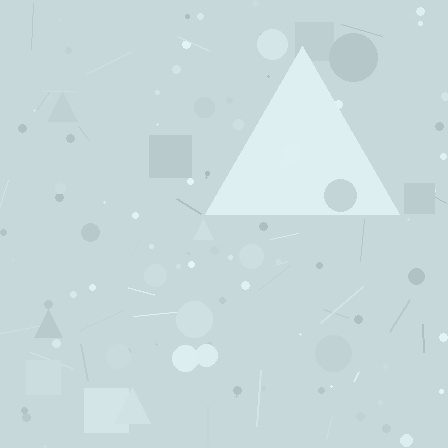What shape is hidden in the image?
A triangle is hidden in the image.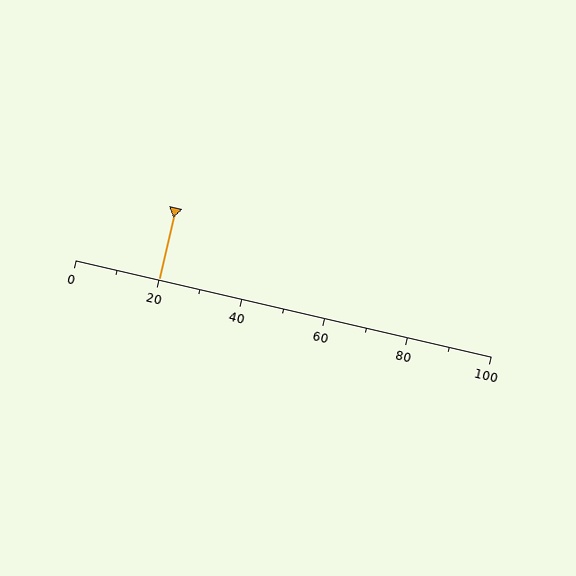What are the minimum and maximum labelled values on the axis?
The axis runs from 0 to 100.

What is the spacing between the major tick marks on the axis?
The major ticks are spaced 20 apart.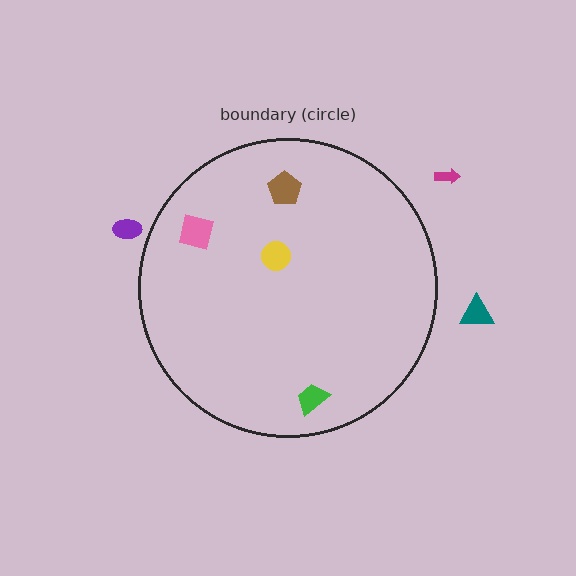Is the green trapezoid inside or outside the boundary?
Inside.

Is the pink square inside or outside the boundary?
Inside.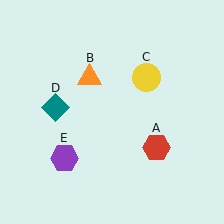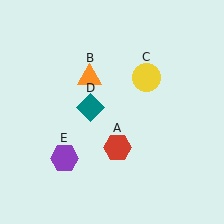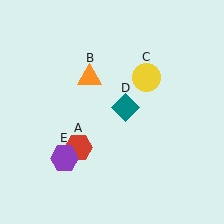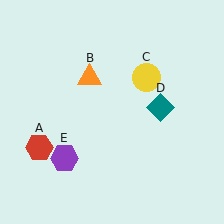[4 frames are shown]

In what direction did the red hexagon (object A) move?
The red hexagon (object A) moved left.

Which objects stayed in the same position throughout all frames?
Orange triangle (object B) and yellow circle (object C) and purple hexagon (object E) remained stationary.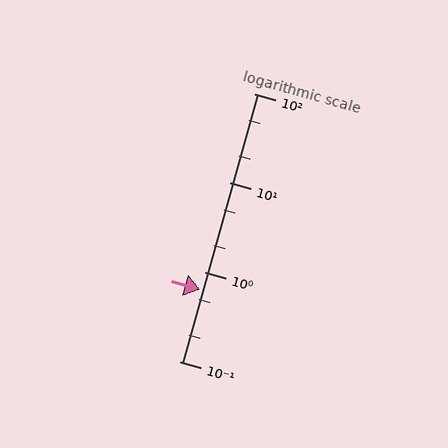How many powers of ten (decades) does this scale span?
The scale spans 3 decades, from 0.1 to 100.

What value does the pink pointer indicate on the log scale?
The pointer indicates approximately 0.64.